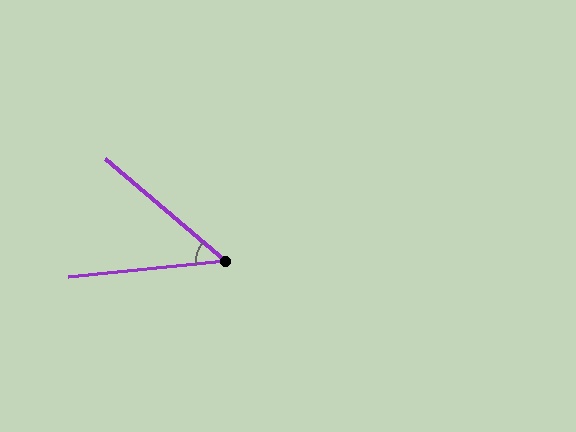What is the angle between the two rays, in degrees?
Approximately 46 degrees.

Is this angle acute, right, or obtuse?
It is acute.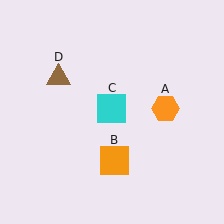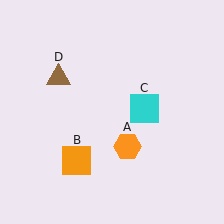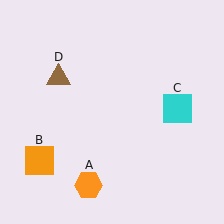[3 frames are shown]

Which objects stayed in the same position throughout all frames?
Brown triangle (object D) remained stationary.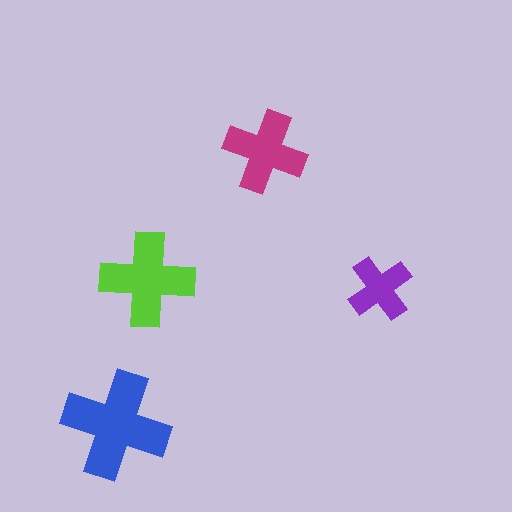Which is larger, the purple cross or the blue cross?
The blue one.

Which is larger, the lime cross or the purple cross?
The lime one.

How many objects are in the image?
There are 4 objects in the image.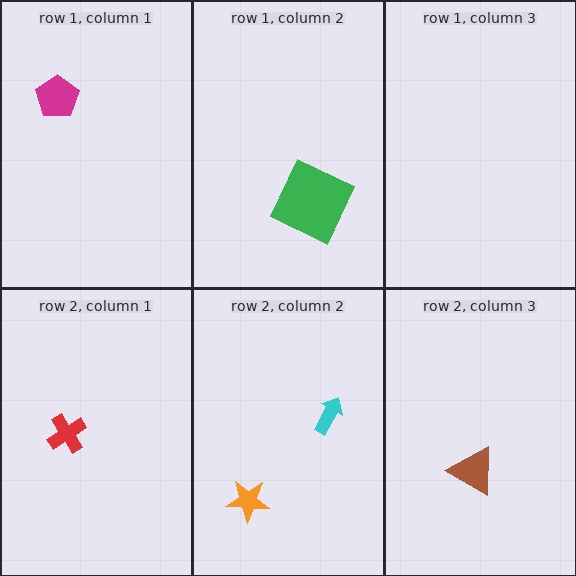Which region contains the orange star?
The row 2, column 2 region.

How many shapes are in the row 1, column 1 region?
1.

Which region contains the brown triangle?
The row 2, column 3 region.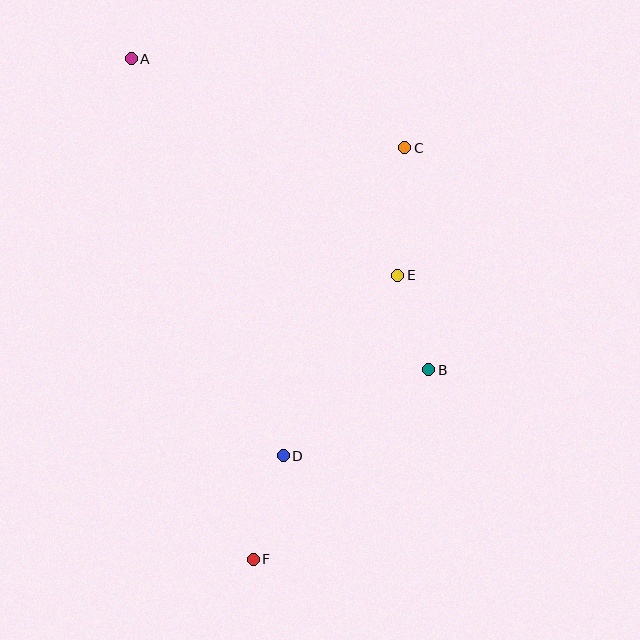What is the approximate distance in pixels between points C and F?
The distance between C and F is approximately 438 pixels.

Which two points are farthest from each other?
Points A and F are farthest from each other.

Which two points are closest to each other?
Points B and E are closest to each other.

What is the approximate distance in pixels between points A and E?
The distance between A and E is approximately 344 pixels.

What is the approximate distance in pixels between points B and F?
The distance between B and F is approximately 258 pixels.